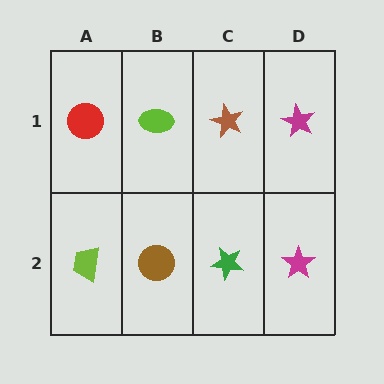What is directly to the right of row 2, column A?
A brown circle.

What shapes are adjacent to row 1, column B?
A brown circle (row 2, column B), a red circle (row 1, column A), a brown star (row 1, column C).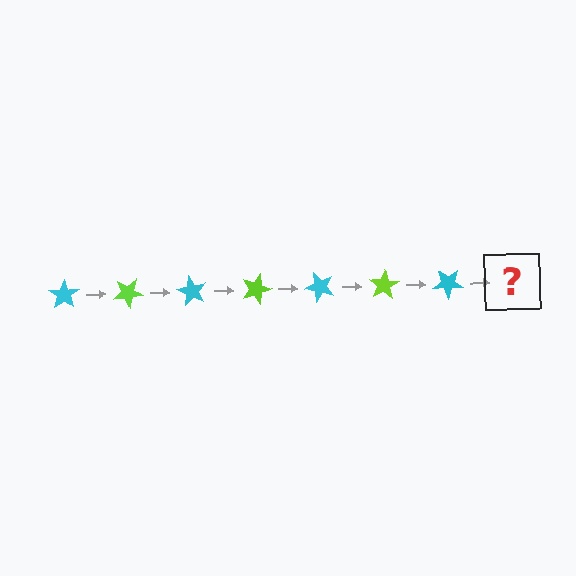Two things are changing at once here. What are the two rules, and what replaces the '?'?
The two rules are that it rotates 30 degrees each step and the color cycles through cyan and lime. The '?' should be a lime star, rotated 210 degrees from the start.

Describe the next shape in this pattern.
It should be a lime star, rotated 210 degrees from the start.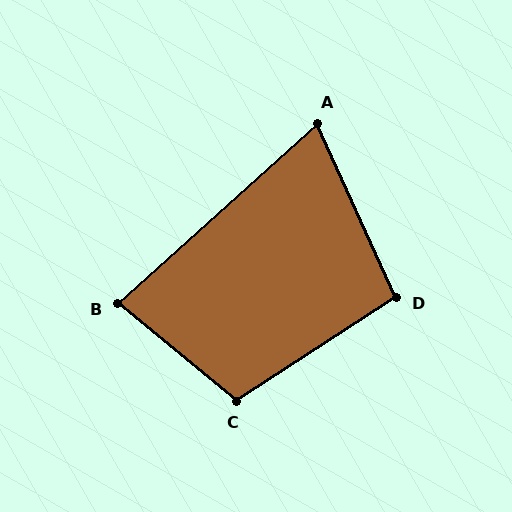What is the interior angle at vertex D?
Approximately 99 degrees (obtuse).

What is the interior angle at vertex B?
Approximately 81 degrees (acute).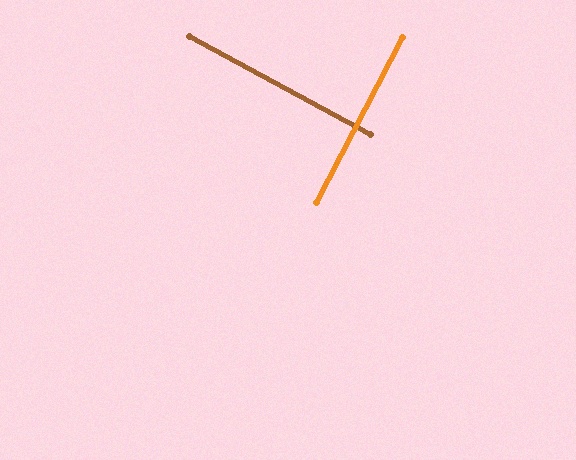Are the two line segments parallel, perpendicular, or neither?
Perpendicular — they meet at approximately 89°.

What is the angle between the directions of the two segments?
Approximately 89 degrees.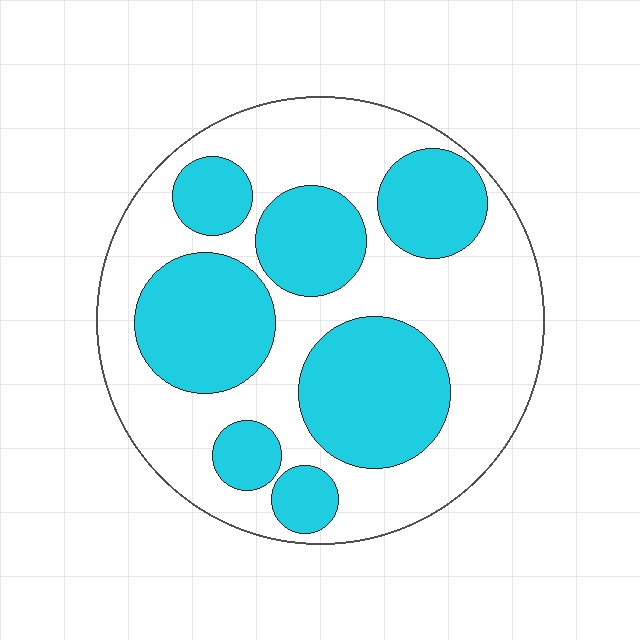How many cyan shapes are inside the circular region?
7.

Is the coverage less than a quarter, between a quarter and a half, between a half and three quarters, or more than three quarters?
Between a quarter and a half.